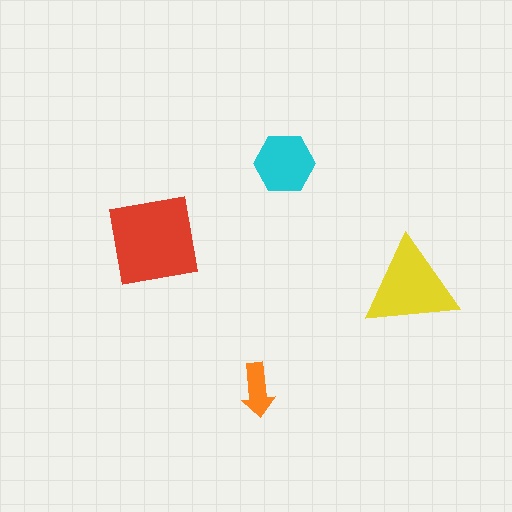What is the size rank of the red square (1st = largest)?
1st.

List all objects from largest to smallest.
The red square, the yellow triangle, the cyan hexagon, the orange arrow.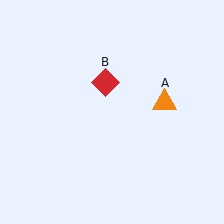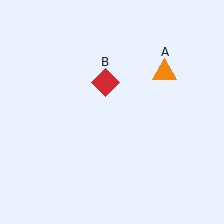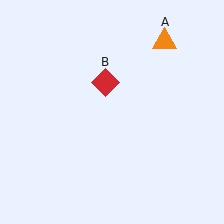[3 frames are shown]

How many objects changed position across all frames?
1 object changed position: orange triangle (object A).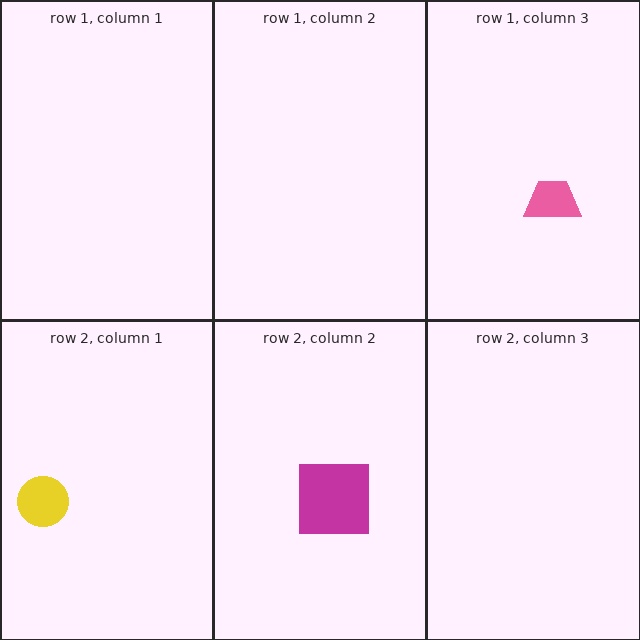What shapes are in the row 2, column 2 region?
The magenta square.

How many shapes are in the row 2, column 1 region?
1.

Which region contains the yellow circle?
The row 2, column 1 region.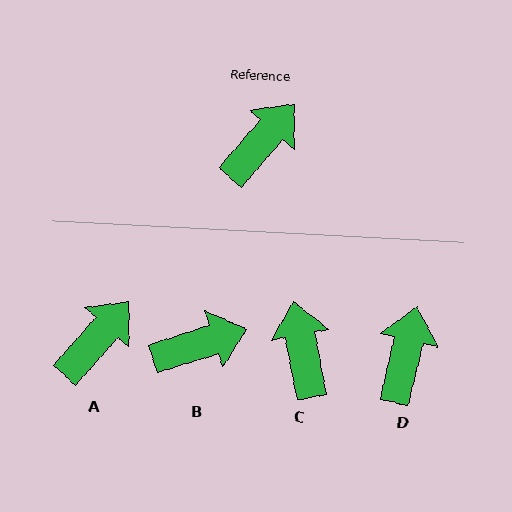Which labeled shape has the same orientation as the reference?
A.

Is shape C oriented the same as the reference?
No, it is off by about 52 degrees.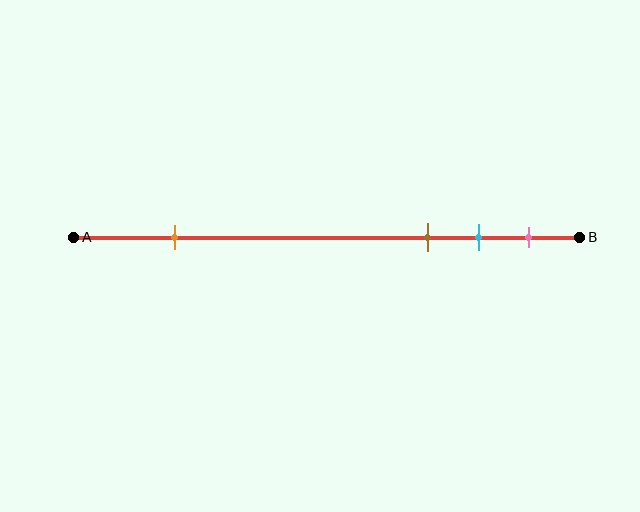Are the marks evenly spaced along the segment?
No, the marks are not evenly spaced.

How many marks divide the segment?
There are 4 marks dividing the segment.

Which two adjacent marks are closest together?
The cyan and pink marks are the closest adjacent pair.